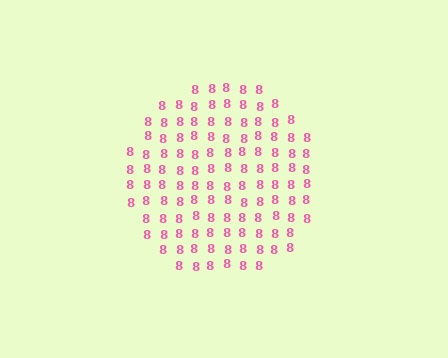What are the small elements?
The small elements are digit 8's.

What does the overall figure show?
The overall figure shows a circle.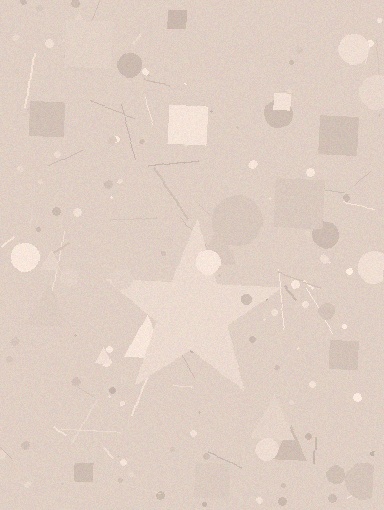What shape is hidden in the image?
A star is hidden in the image.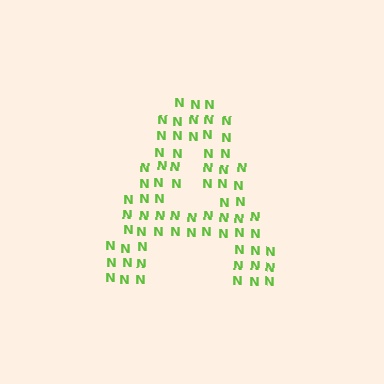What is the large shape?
The large shape is the letter A.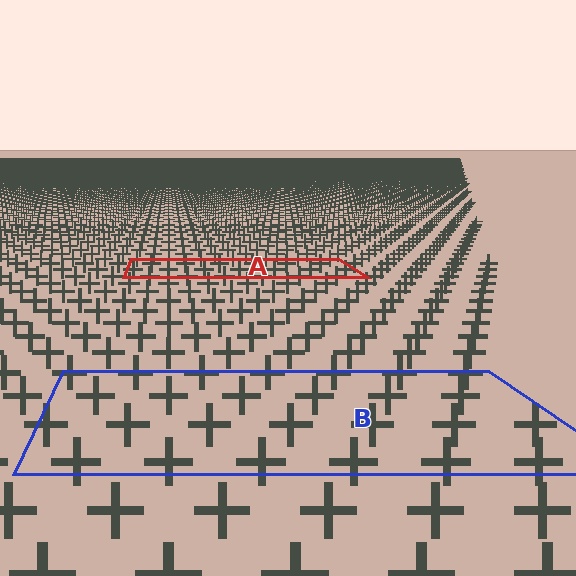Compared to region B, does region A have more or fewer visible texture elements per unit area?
Region A has more texture elements per unit area — they are packed more densely because it is farther away.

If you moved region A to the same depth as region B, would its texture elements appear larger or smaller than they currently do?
They would appear larger. At a closer depth, the same texture elements are projected at a bigger on-screen size.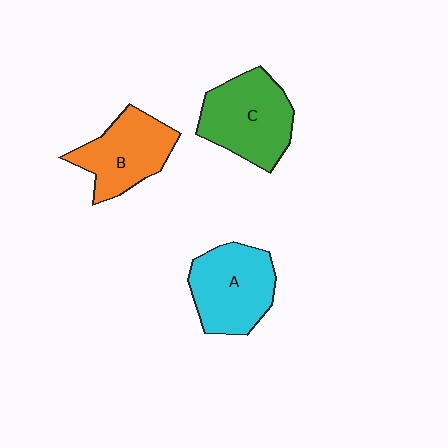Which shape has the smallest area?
Shape B (orange).